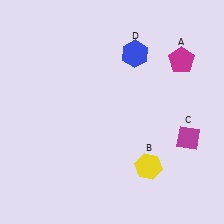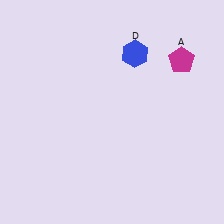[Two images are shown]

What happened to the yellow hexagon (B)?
The yellow hexagon (B) was removed in Image 2. It was in the bottom-right area of Image 1.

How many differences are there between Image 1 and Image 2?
There are 2 differences between the two images.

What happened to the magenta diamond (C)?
The magenta diamond (C) was removed in Image 2. It was in the bottom-right area of Image 1.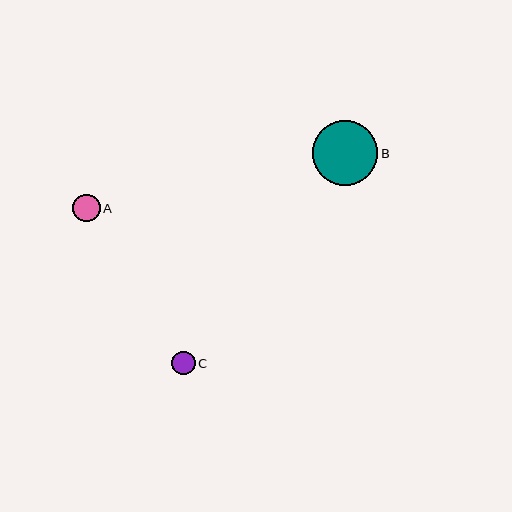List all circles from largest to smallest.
From largest to smallest: B, A, C.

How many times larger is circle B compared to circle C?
Circle B is approximately 2.8 times the size of circle C.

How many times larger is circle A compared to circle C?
Circle A is approximately 1.2 times the size of circle C.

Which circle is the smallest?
Circle C is the smallest with a size of approximately 23 pixels.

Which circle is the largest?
Circle B is the largest with a size of approximately 65 pixels.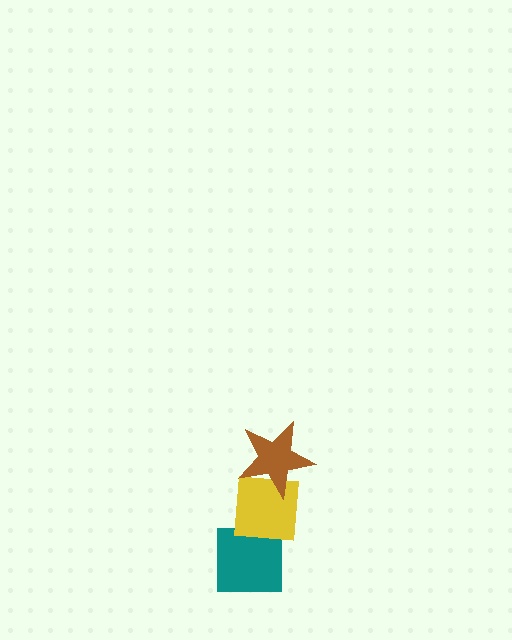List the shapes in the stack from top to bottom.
From top to bottom: the brown star, the yellow square, the teal square.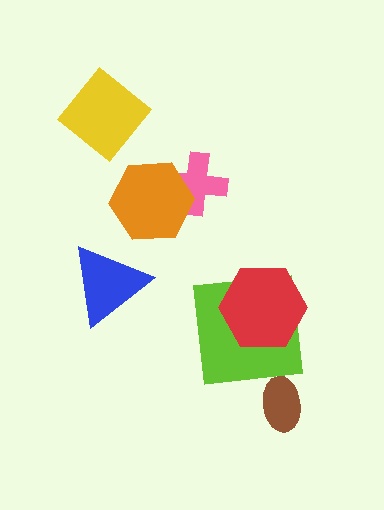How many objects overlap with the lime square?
1 object overlaps with the lime square.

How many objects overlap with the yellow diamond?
0 objects overlap with the yellow diamond.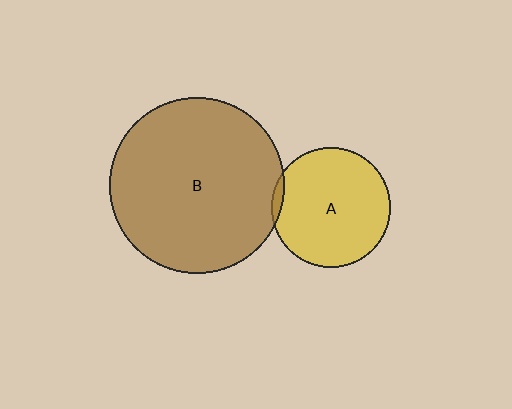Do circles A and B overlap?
Yes.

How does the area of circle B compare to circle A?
Approximately 2.1 times.